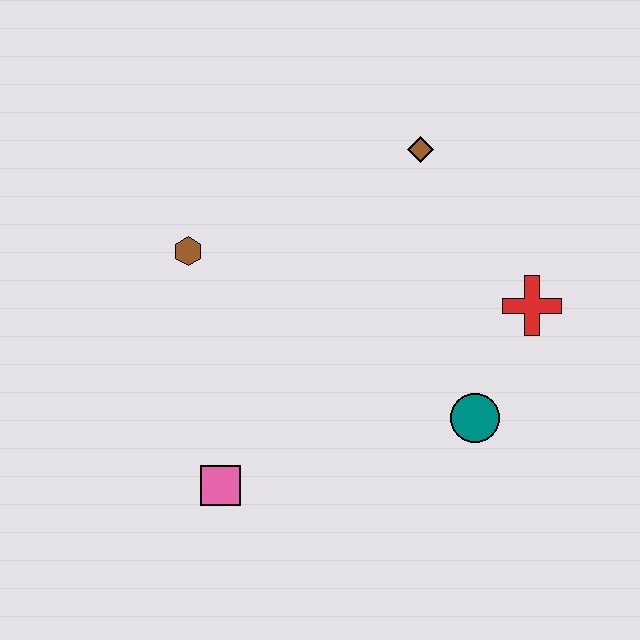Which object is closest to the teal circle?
The red cross is closest to the teal circle.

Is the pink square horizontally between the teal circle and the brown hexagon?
Yes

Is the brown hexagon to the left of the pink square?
Yes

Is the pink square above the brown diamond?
No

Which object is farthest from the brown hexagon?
The red cross is farthest from the brown hexagon.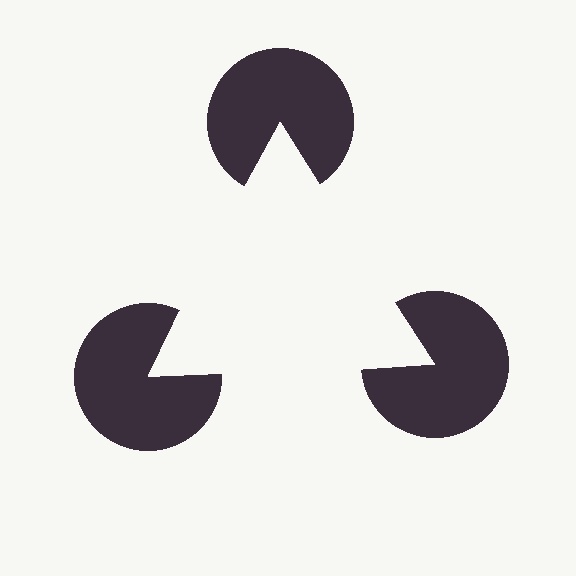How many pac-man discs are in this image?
There are 3 — one at each vertex of the illusory triangle.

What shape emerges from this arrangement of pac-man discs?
An illusory triangle — its edges are inferred from the aligned wedge cuts in the pac-man discs, not physically drawn.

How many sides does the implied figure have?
3 sides.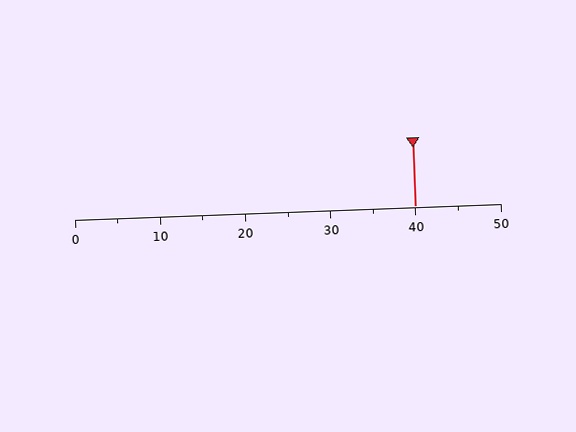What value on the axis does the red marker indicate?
The marker indicates approximately 40.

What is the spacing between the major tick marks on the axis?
The major ticks are spaced 10 apart.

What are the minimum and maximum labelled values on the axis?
The axis runs from 0 to 50.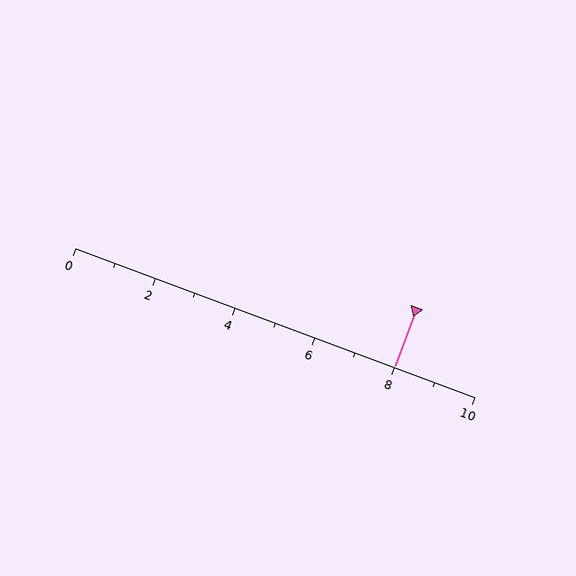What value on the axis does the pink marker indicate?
The marker indicates approximately 8.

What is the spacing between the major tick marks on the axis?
The major ticks are spaced 2 apart.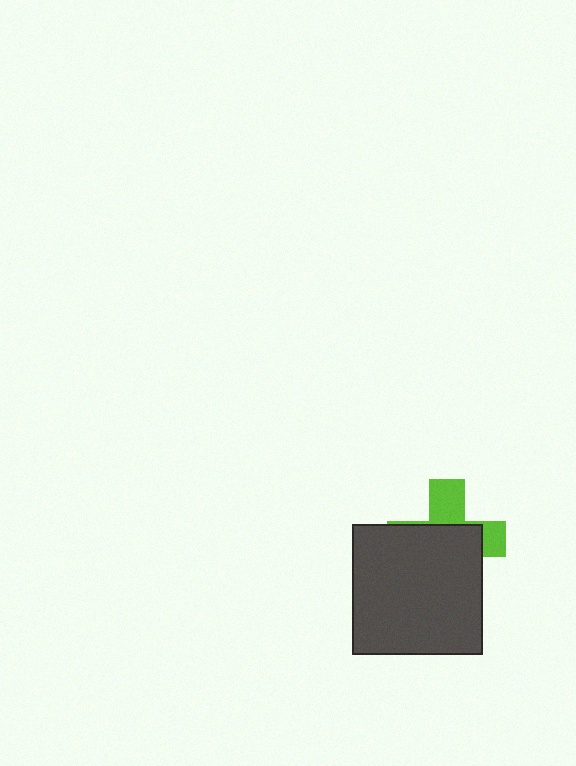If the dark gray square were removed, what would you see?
You would see the complete lime cross.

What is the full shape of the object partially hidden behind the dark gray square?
The partially hidden object is a lime cross.